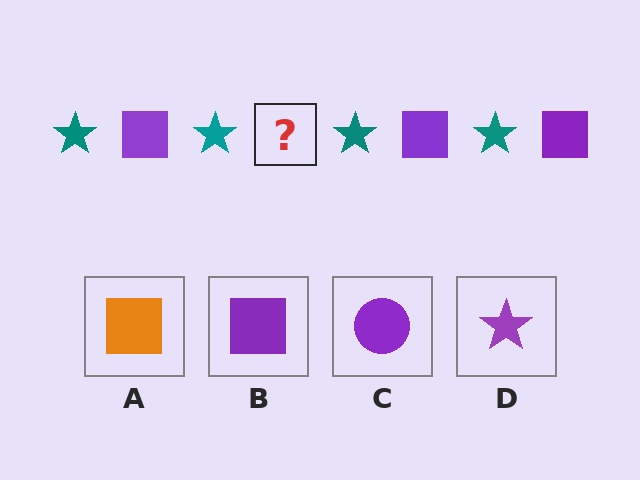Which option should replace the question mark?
Option B.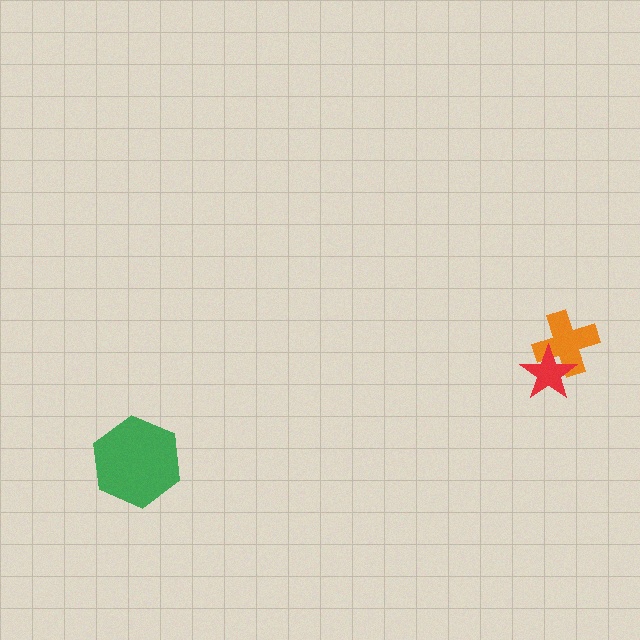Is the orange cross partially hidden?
Yes, it is partially covered by another shape.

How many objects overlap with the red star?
1 object overlaps with the red star.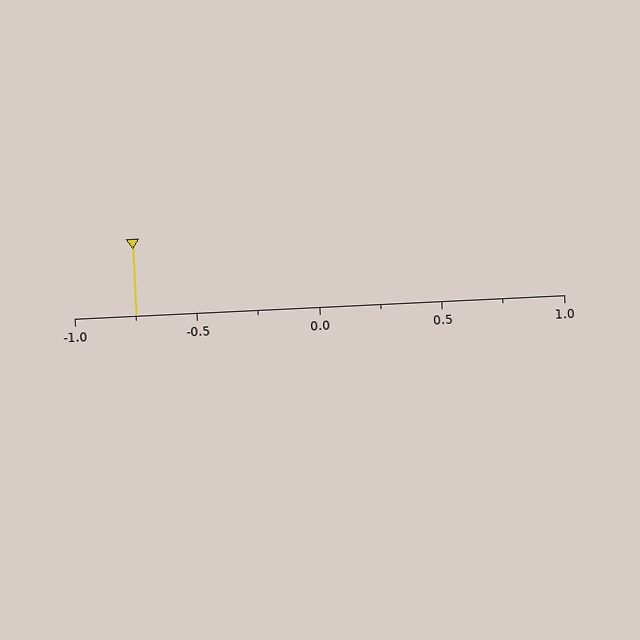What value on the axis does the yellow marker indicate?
The marker indicates approximately -0.75.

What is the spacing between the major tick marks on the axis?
The major ticks are spaced 0.5 apart.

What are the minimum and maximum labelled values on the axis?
The axis runs from -1.0 to 1.0.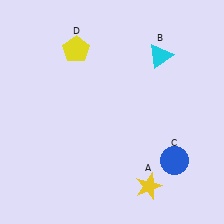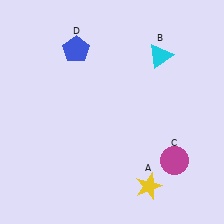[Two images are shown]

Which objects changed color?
C changed from blue to magenta. D changed from yellow to blue.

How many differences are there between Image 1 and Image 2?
There are 2 differences between the two images.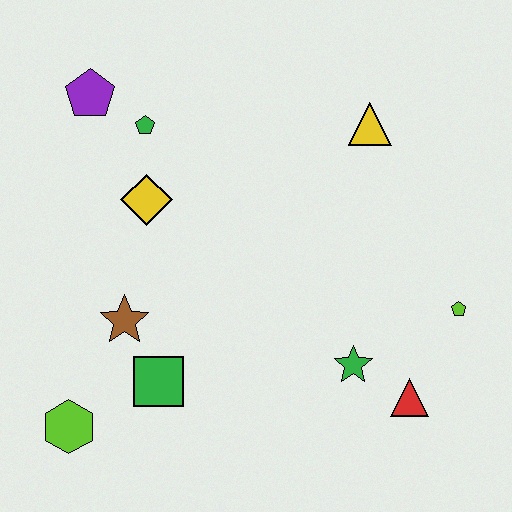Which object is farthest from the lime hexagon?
The yellow triangle is farthest from the lime hexagon.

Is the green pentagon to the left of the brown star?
No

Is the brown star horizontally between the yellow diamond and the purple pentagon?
Yes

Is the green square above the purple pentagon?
No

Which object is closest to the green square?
The brown star is closest to the green square.